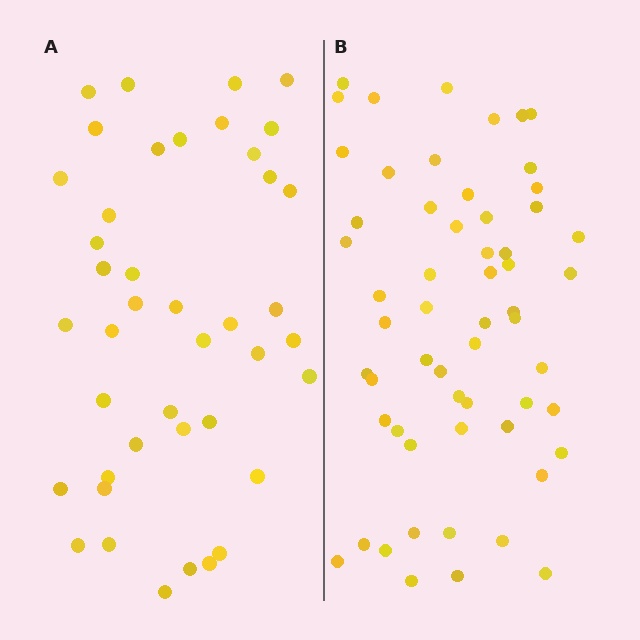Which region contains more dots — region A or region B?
Region B (the right region) has more dots.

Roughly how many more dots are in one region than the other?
Region B has approximately 15 more dots than region A.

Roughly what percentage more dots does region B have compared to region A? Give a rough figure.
About 40% more.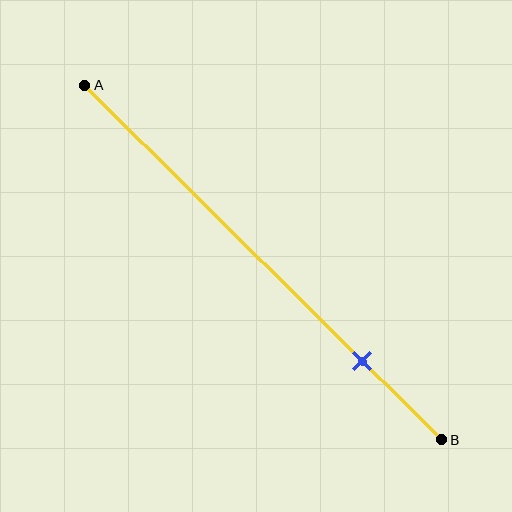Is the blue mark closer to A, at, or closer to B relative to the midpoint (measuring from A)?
The blue mark is closer to point B than the midpoint of segment AB.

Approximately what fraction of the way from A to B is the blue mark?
The blue mark is approximately 80% of the way from A to B.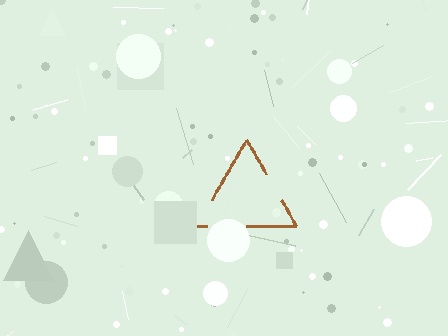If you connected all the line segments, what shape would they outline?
They would outline a triangle.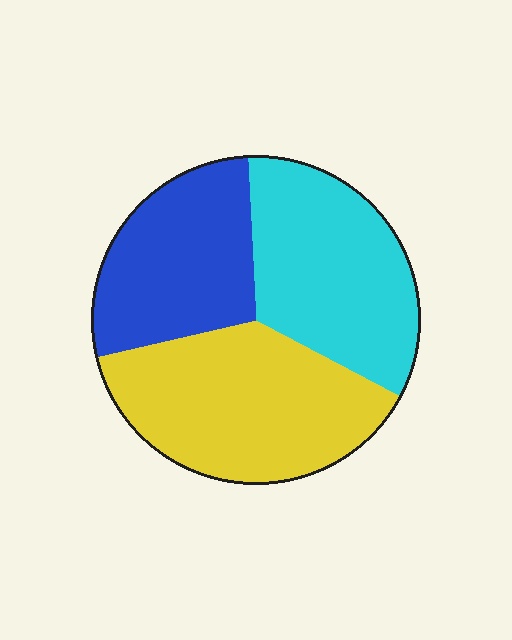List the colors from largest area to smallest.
From largest to smallest: yellow, cyan, blue.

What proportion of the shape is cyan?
Cyan covers around 35% of the shape.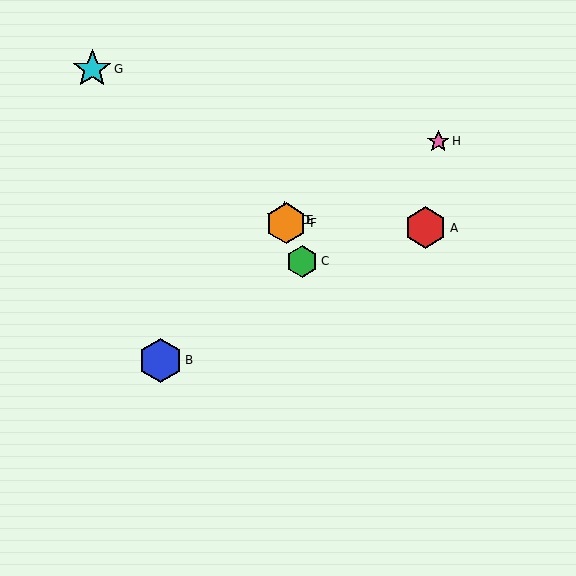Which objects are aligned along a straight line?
Objects C, D, E, F are aligned along a straight line.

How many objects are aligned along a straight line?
4 objects (C, D, E, F) are aligned along a straight line.